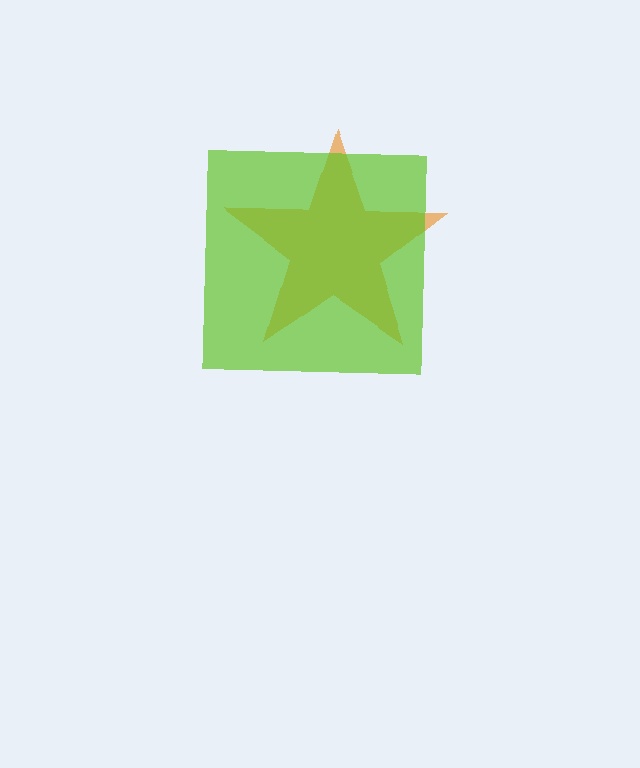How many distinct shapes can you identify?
There are 2 distinct shapes: an orange star, a lime square.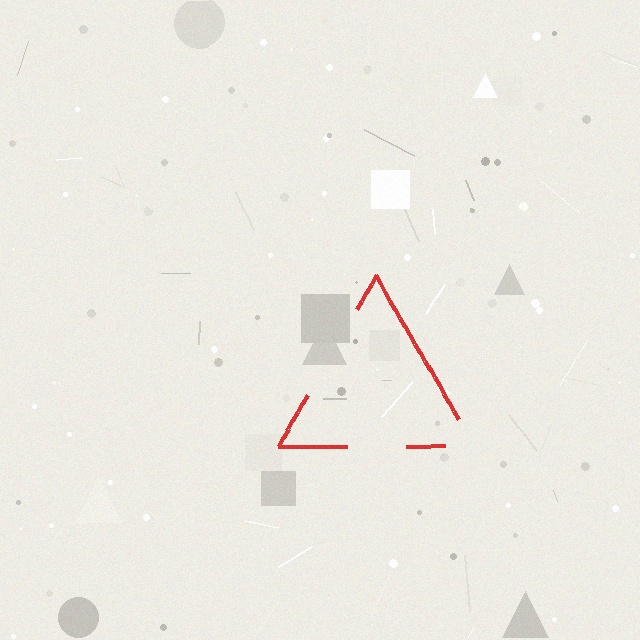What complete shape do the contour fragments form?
The contour fragments form a triangle.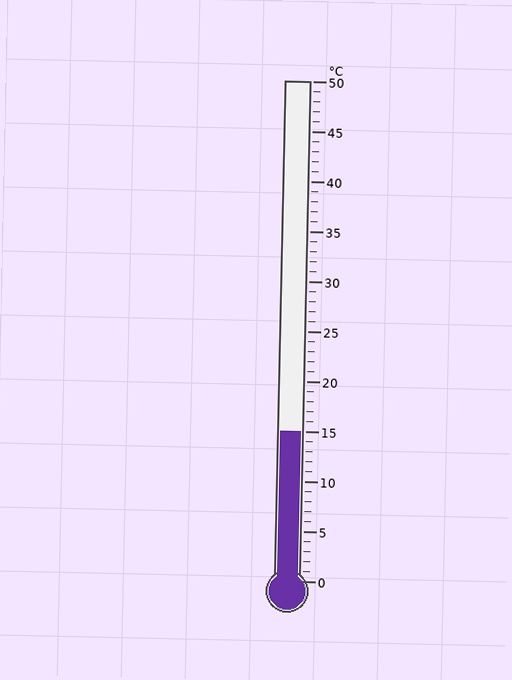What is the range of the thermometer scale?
The thermometer scale ranges from 0°C to 50°C.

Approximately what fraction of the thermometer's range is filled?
The thermometer is filled to approximately 30% of its range.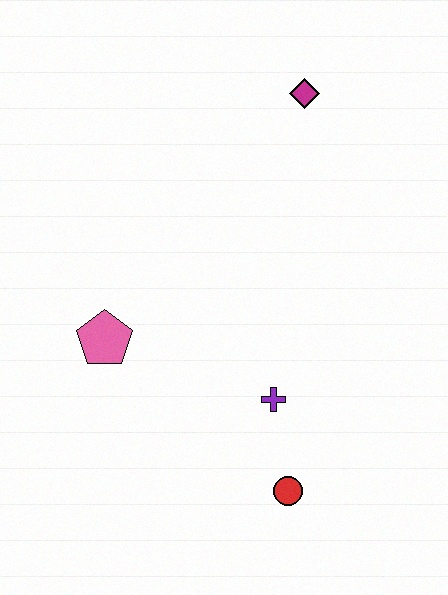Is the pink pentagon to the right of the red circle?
No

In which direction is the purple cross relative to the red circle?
The purple cross is above the red circle.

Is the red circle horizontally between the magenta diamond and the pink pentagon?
Yes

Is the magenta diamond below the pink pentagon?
No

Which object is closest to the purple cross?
The red circle is closest to the purple cross.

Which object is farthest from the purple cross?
The magenta diamond is farthest from the purple cross.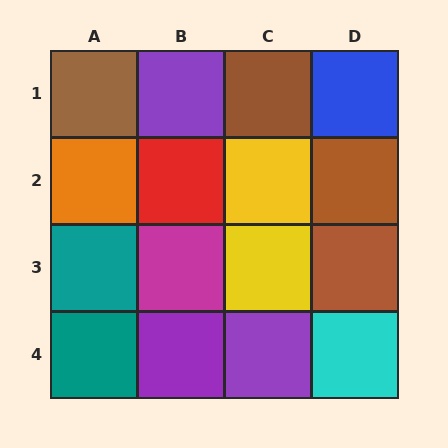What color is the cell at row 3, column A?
Teal.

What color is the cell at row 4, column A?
Teal.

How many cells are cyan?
1 cell is cyan.